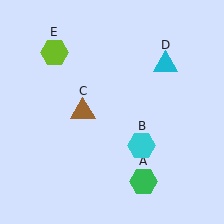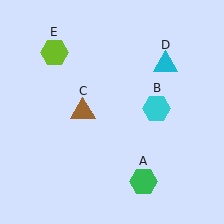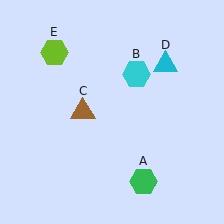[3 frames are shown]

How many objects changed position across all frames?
1 object changed position: cyan hexagon (object B).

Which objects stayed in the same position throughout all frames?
Green hexagon (object A) and brown triangle (object C) and cyan triangle (object D) and lime hexagon (object E) remained stationary.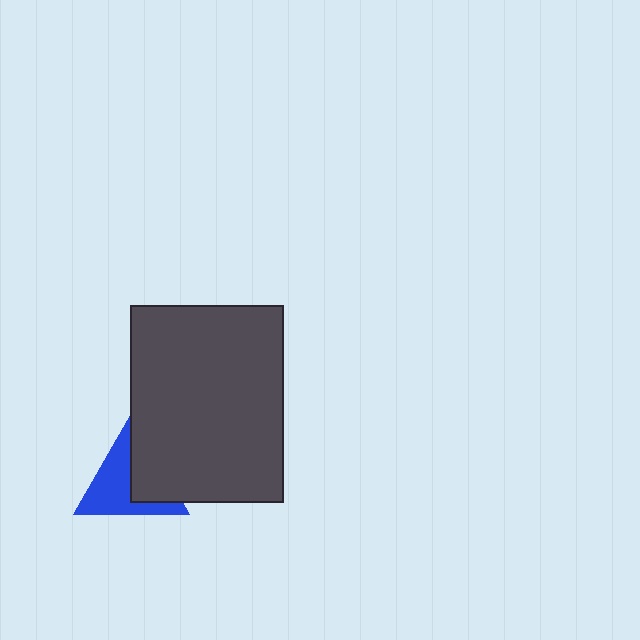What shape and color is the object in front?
The object in front is a dark gray rectangle.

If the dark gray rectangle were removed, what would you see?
You would see the complete blue triangle.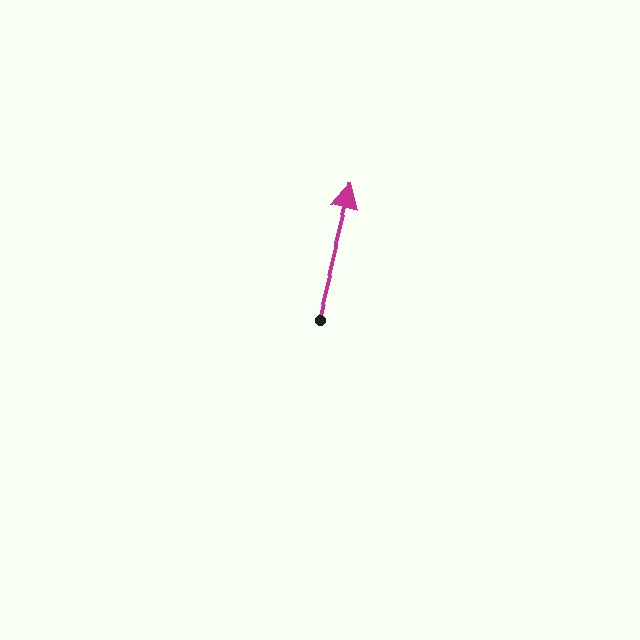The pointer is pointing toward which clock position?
Roughly 12 o'clock.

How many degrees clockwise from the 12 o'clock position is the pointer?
Approximately 14 degrees.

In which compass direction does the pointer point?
North.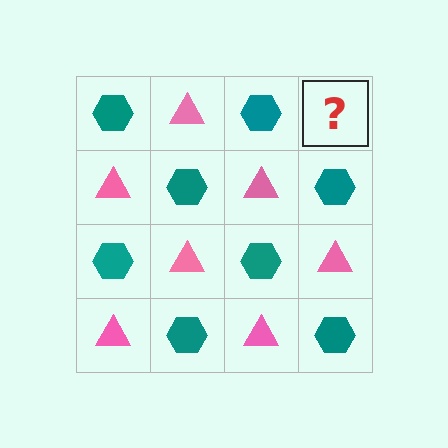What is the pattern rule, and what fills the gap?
The rule is that it alternates teal hexagon and pink triangle in a checkerboard pattern. The gap should be filled with a pink triangle.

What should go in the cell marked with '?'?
The missing cell should contain a pink triangle.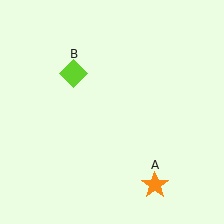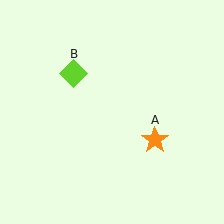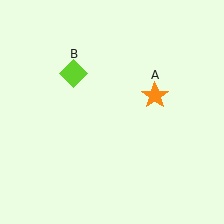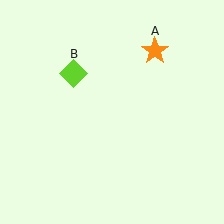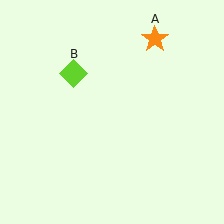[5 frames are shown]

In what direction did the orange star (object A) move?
The orange star (object A) moved up.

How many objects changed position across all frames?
1 object changed position: orange star (object A).